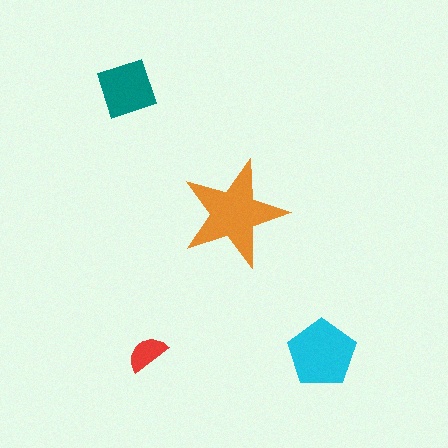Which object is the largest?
The orange star.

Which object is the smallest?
The red semicircle.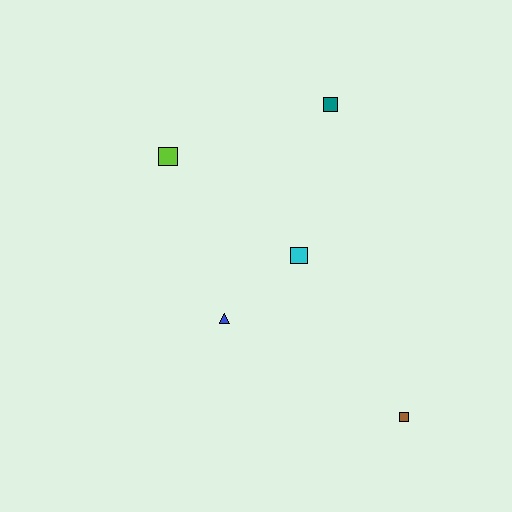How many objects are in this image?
There are 5 objects.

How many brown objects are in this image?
There is 1 brown object.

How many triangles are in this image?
There is 1 triangle.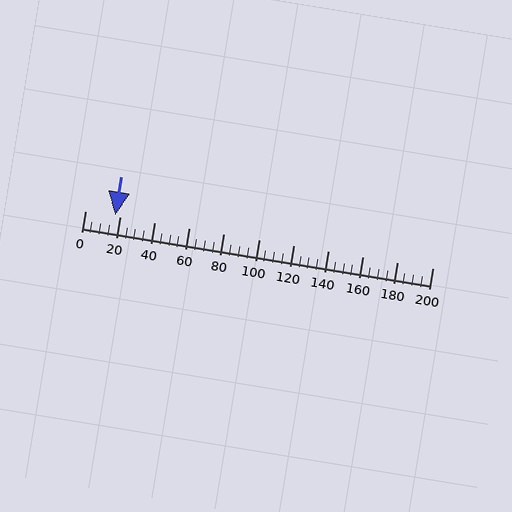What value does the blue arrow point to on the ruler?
The blue arrow points to approximately 17.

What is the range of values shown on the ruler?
The ruler shows values from 0 to 200.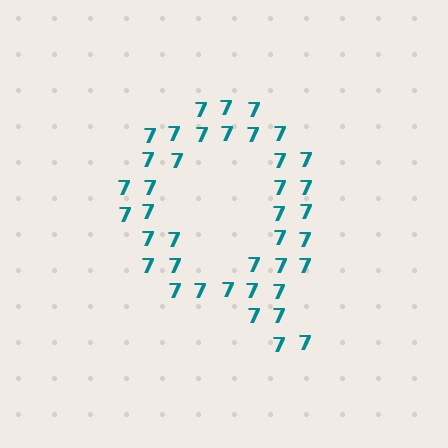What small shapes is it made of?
It is made of small digit 7's.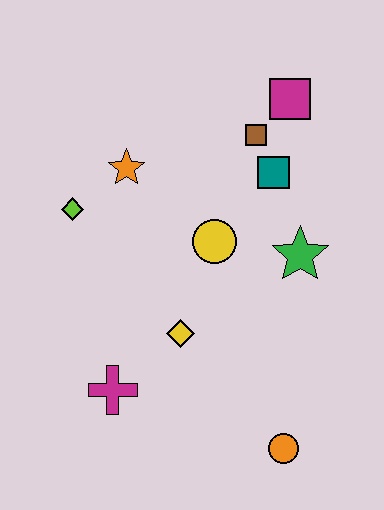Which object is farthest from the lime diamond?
The orange circle is farthest from the lime diamond.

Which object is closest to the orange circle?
The yellow diamond is closest to the orange circle.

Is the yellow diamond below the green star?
Yes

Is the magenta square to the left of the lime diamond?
No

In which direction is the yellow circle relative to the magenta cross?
The yellow circle is above the magenta cross.